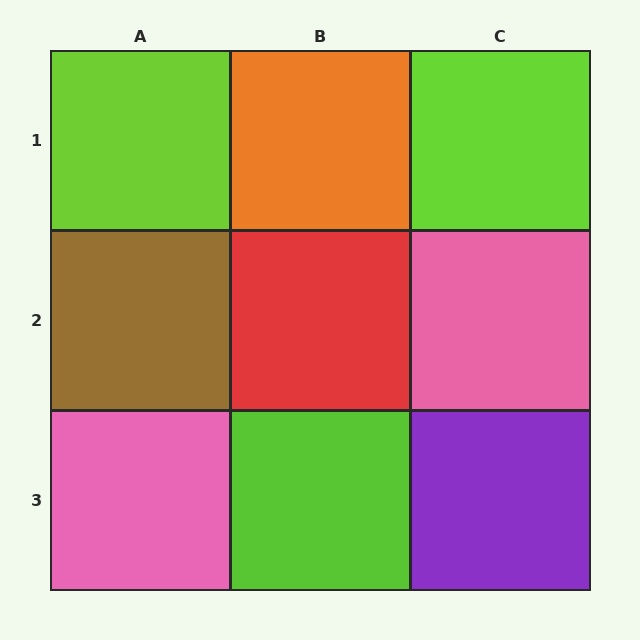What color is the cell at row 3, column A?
Pink.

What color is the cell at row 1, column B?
Orange.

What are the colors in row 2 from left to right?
Brown, red, pink.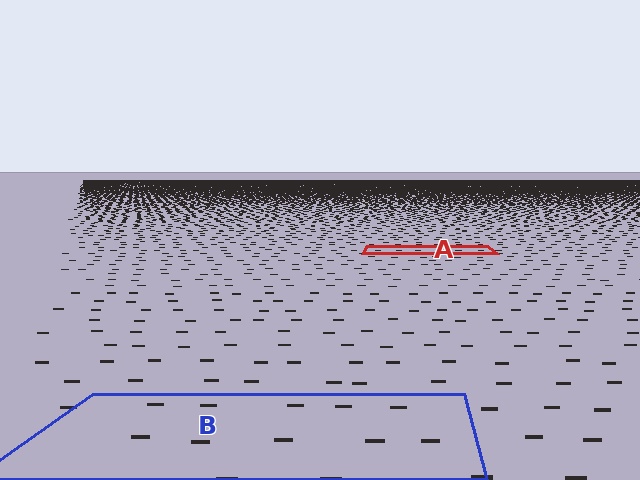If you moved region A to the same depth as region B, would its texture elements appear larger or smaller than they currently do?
They would appear larger. At a closer depth, the same texture elements are projected at a bigger on-screen size.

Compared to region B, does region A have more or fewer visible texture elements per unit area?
Region A has more texture elements per unit area — they are packed more densely because it is farther away.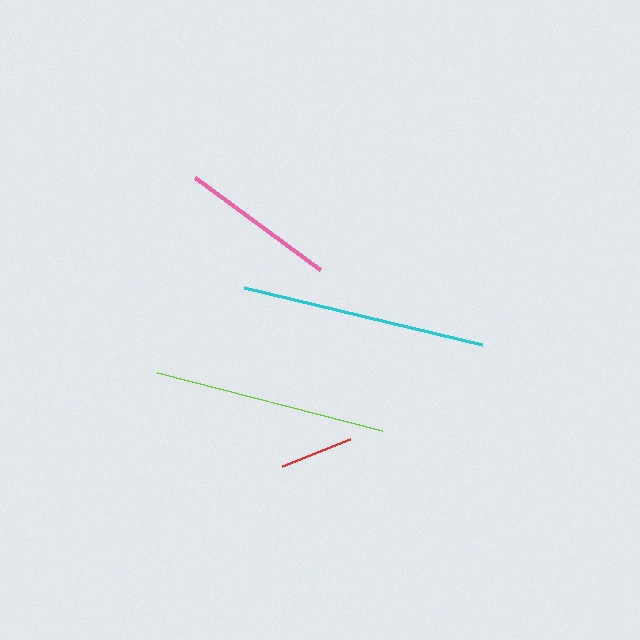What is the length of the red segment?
The red segment is approximately 73 pixels long.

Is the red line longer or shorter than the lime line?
The lime line is longer than the red line.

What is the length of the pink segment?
The pink segment is approximately 155 pixels long.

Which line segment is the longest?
The cyan line is the longest at approximately 244 pixels.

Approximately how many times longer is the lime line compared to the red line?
The lime line is approximately 3.2 times the length of the red line.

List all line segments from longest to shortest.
From longest to shortest: cyan, lime, pink, red.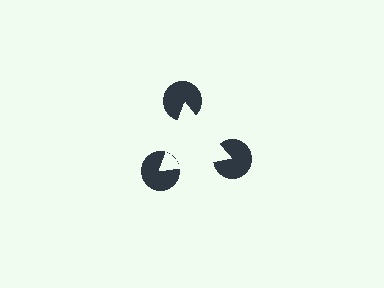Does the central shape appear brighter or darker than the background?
It typically appears slightly brighter than the background, even though no actual brightness change is drawn.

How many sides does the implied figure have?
3 sides.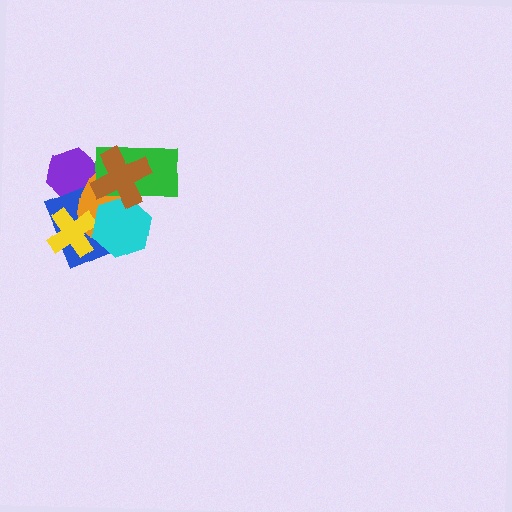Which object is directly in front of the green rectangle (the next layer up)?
The cyan hexagon is directly in front of the green rectangle.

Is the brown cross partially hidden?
No, no other shape covers it.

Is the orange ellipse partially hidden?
Yes, it is partially covered by another shape.